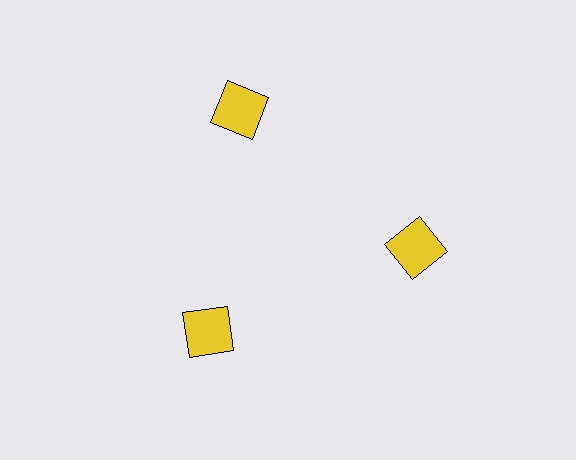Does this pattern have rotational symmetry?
Yes, this pattern has 3-fold rotational symmetry. It looks the same after rotating 120 degrees around the center.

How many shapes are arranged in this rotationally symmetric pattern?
There are 3 shapes, arranged in 3 groups of 1.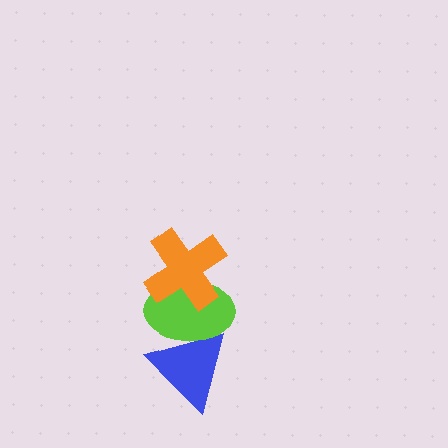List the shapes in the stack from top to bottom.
From top to bottom: the orange cross, the lime ellipse, the blue triangle.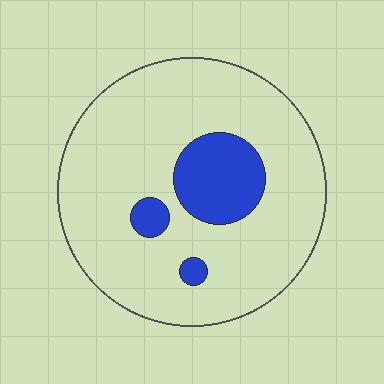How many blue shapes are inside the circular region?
3.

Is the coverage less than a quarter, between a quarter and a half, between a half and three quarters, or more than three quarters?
Less than a quarter.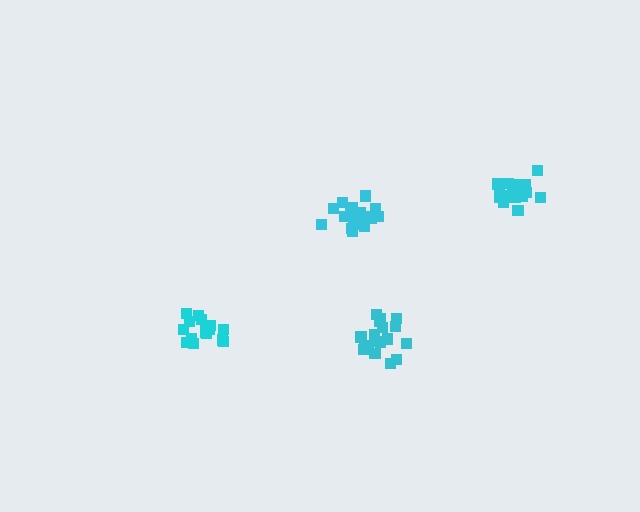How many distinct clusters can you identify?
There are 4 distinct clusters.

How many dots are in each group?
Group 1: 18 dots, Group 2: 20 dots, Group 3: 19 dots, Group 4: 16 dots (73 total).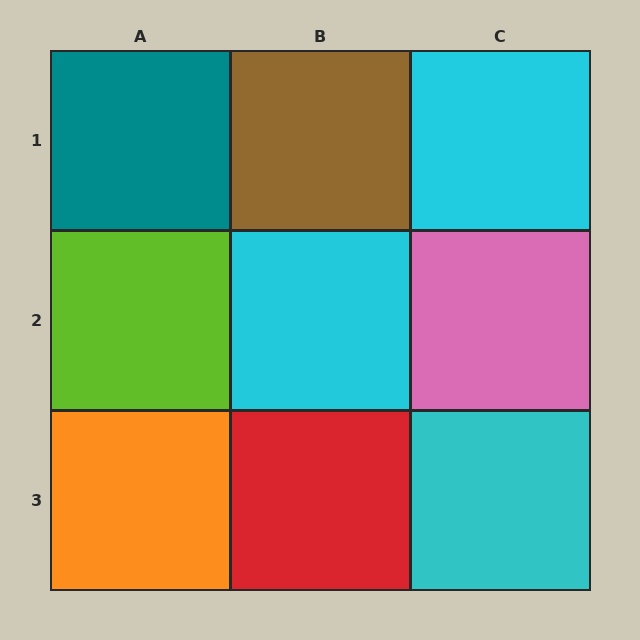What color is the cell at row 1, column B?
Brown.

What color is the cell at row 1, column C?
Cyan.